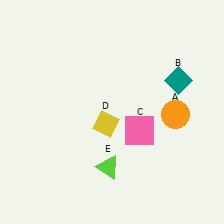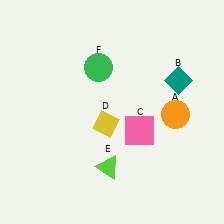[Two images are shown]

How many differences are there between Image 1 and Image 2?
There is 1 difference between the two images.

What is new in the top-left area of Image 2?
A green circle (F) was added in the top-left area of Image 2.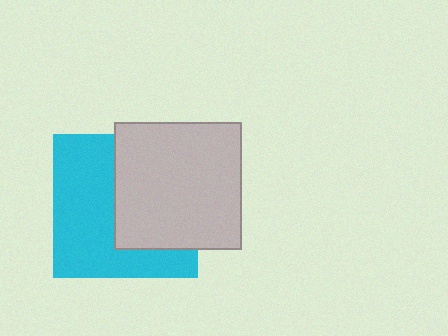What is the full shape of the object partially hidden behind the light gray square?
The partially hidden object is a cyan square.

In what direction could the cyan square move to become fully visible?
The cyan square could move left. That would shift it out from behind the light gray square entirely.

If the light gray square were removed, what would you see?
You would see the complete cyan square.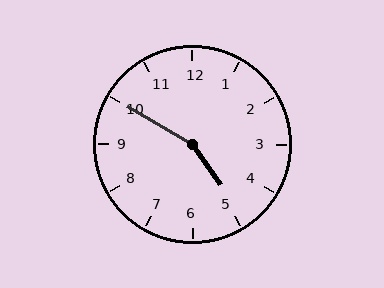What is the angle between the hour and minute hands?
Approximately 155 degrees.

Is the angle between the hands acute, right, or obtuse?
It is obtuse.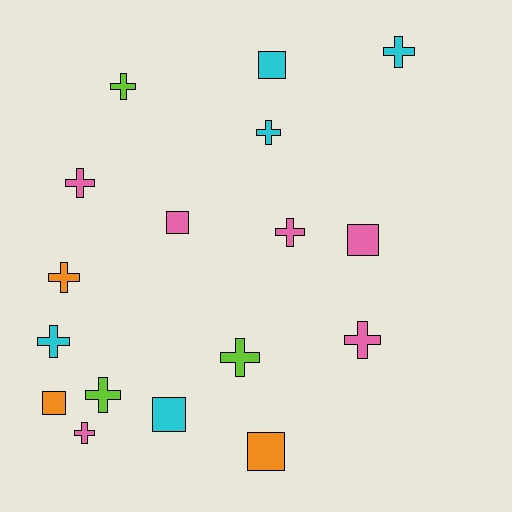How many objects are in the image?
There are 17 objects.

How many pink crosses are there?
There are 4 pink crosses.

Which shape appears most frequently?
Cross, with 11 objects.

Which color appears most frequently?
Pink, with 6 objects.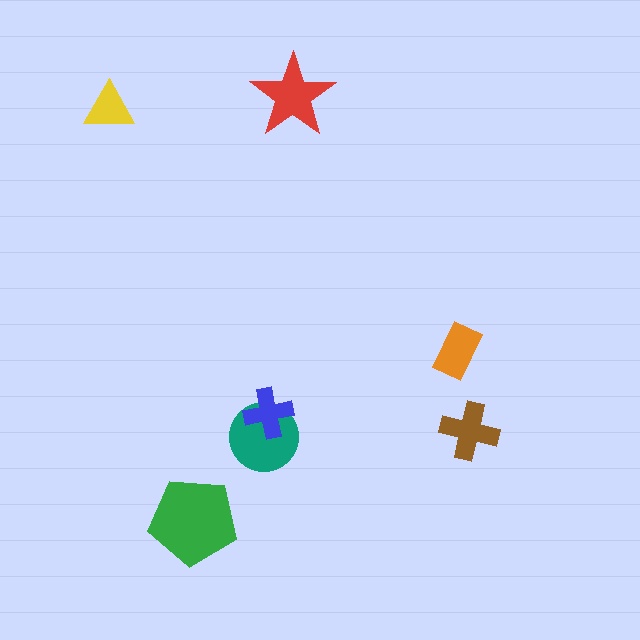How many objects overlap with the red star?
0 objects overlap with the red star.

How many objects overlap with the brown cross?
0 objects overlap with the brown cross.